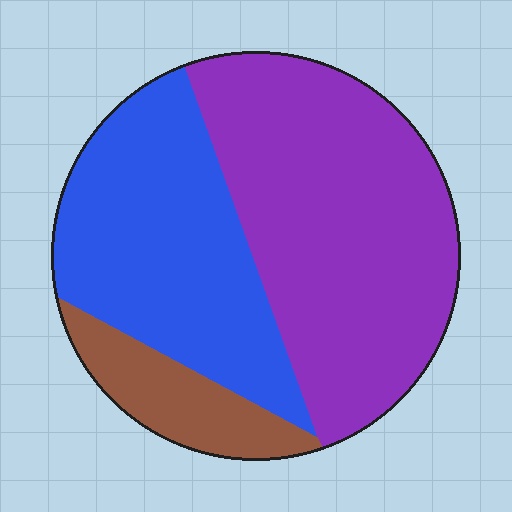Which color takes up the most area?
Purple, at roughly 50%.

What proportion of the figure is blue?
Blue takes up about three eighths (3/8) of the figure.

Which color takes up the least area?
Brown, at roughly 10%.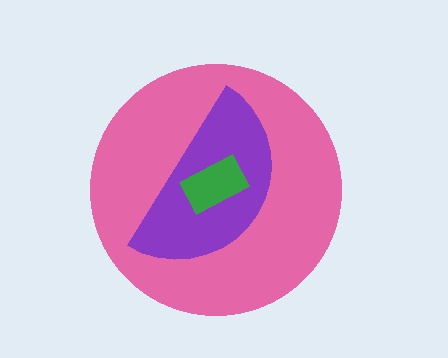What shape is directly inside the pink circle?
The purple semicircle.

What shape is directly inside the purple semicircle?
The green rectangle.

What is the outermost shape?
The pink circle.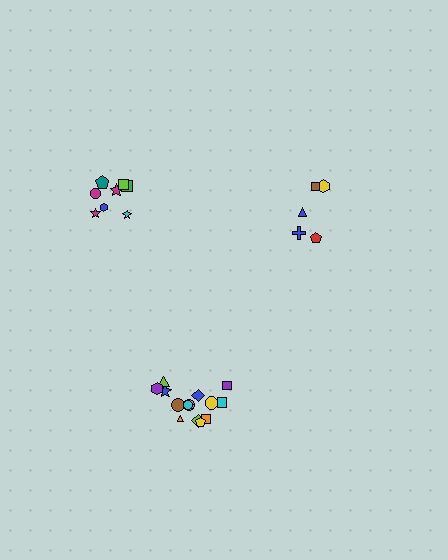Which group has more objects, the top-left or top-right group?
The top-left group.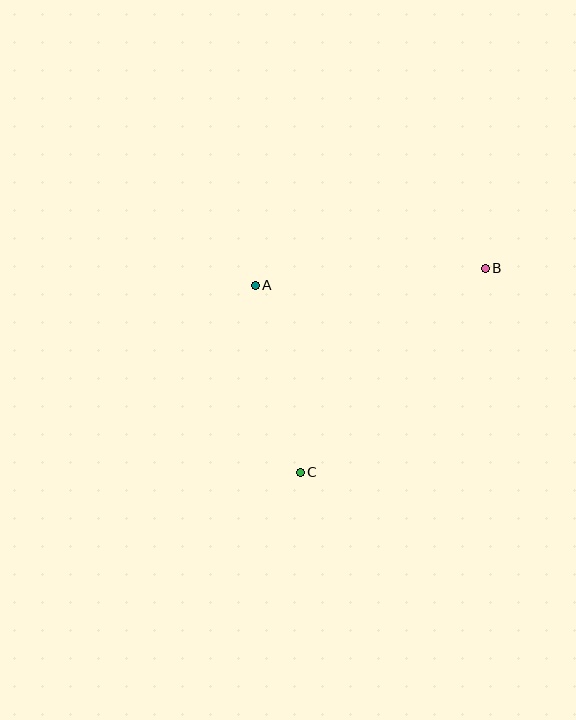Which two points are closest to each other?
Points A and C are closest to each other.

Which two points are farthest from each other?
Points B and C are farthest from each other.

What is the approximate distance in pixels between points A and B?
The distance between A and B is approximately 231 pixels.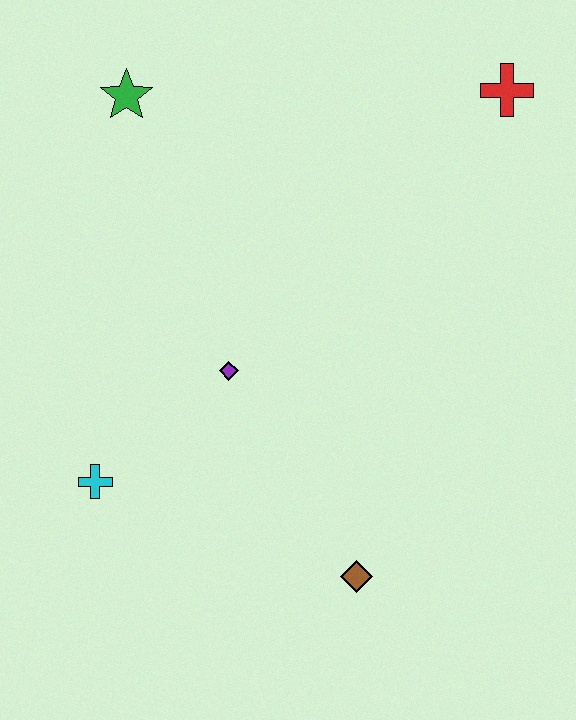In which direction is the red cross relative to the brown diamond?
The red cross is above the brown diamond.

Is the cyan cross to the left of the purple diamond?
Yes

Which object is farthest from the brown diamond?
The green star is farthest from the brown diamond.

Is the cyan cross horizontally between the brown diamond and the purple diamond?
No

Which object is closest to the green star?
The purple diamond is closest to the green star.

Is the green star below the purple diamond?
No